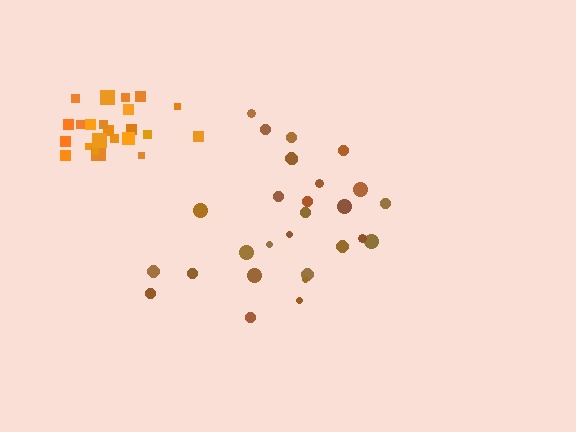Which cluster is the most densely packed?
Orange.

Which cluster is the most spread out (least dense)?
Brown.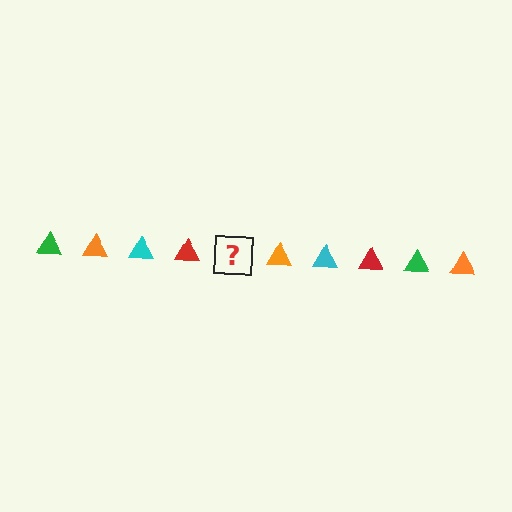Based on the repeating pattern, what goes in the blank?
The blank should be a green triangle.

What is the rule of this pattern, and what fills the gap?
The rule is that the pattern cycles through green, orange, cyan, red triangles. The gap should be filled with a green triangle.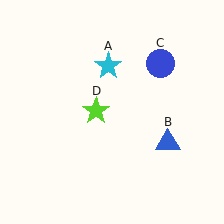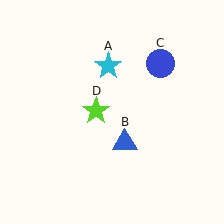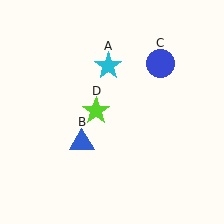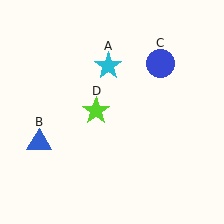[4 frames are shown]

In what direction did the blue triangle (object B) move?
The blue triangle (object B) moved left.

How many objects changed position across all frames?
1 object changed position: blue triangle (object B).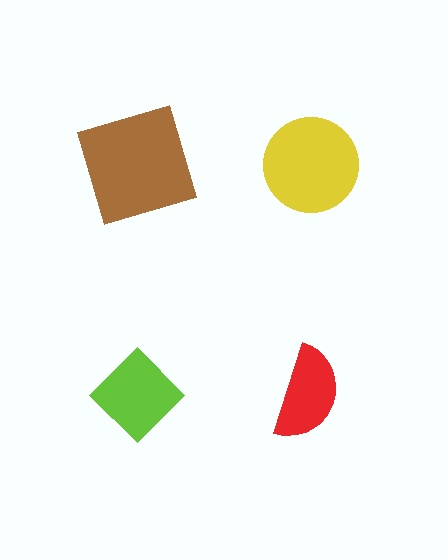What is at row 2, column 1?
A lime diamond.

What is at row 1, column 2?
A yellow circle.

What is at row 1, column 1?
A brown square.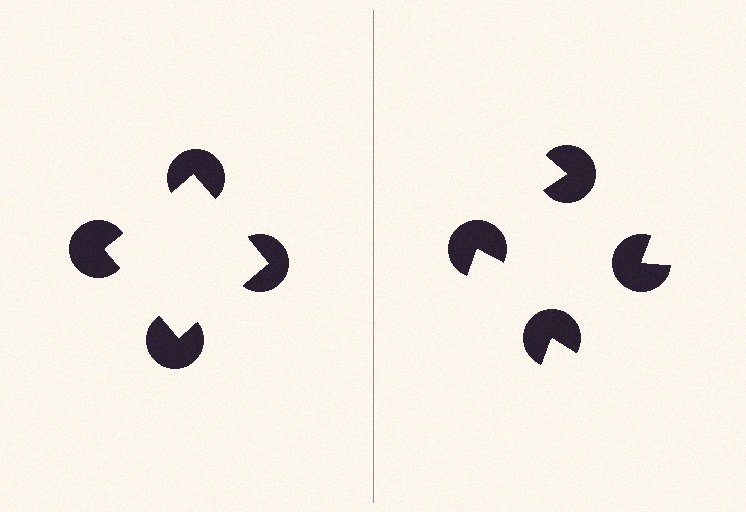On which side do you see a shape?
An illusory square appears on the left side. On the right side the wedge cuts are rotated, so no coherent shape forms.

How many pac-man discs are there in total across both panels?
8 — 4 on each side.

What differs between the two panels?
The pac-man discs are positioned identically on both sides; only the wedge orientations differ. On the left they align to a square; on the right they are misaligned.